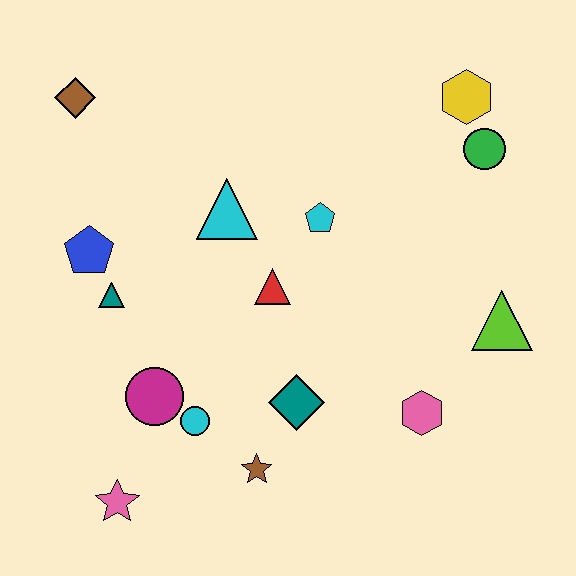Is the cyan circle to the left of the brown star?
Yes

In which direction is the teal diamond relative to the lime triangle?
The teal diamond is to the left of the lime triangle.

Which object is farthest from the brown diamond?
The lime triangle is farthest from the brown diamond.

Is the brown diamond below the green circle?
No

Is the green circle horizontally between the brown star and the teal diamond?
No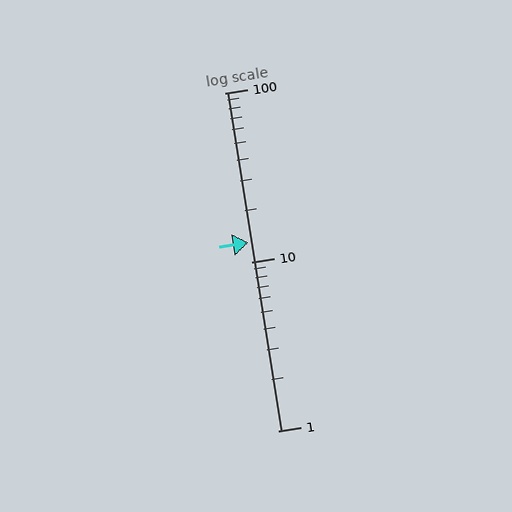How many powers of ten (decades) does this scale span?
The scale spans 2 decades, from 1 to 100.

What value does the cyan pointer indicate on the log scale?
The pointer indicates approximately 13.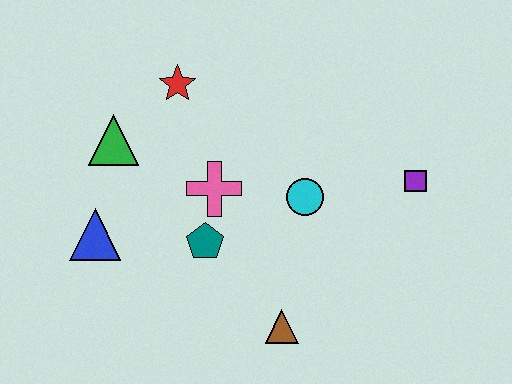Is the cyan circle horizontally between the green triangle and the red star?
No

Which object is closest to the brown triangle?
The teal pentagon is closest to the brown triangle.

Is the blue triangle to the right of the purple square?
No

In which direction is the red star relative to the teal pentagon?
The red star is above the teal pentagon.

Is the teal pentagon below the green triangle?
Yes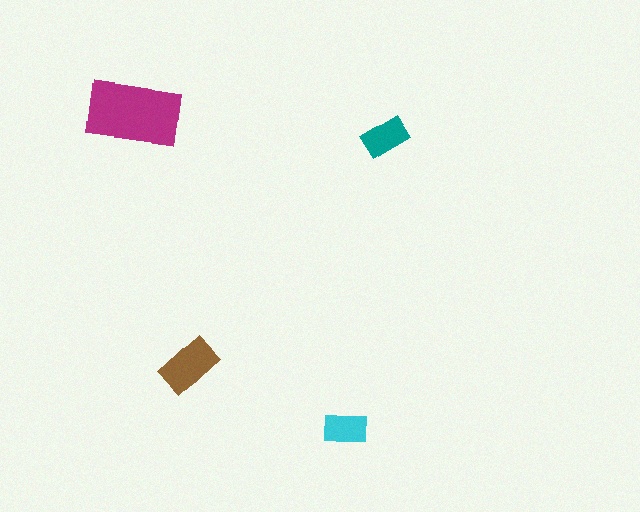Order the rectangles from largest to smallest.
the magenta one, the brown one, the teal one, the cyan one.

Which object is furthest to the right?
The teal rectangle is rightmost.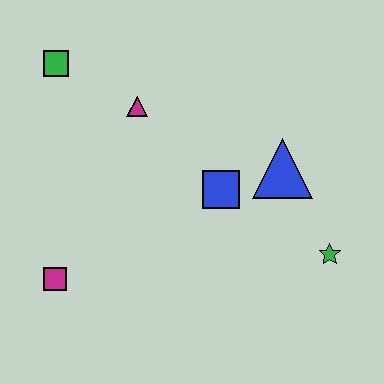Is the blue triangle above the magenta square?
Yes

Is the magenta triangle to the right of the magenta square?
Yes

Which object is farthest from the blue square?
The green square is farthest from the blue square.